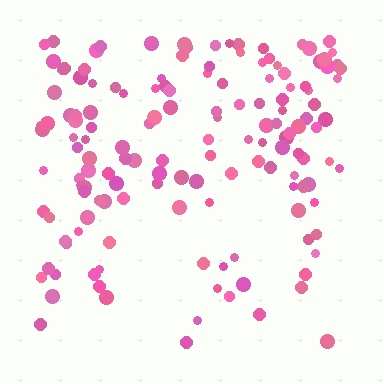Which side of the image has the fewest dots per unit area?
The bottom.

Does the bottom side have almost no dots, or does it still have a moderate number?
Still a moderate number, just noticeably fewer than the top.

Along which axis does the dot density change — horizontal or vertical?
Vertical.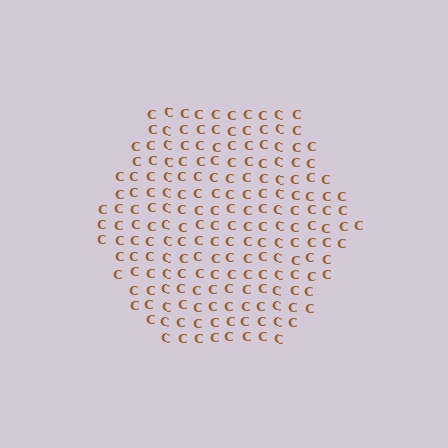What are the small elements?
The small elements are letter C's.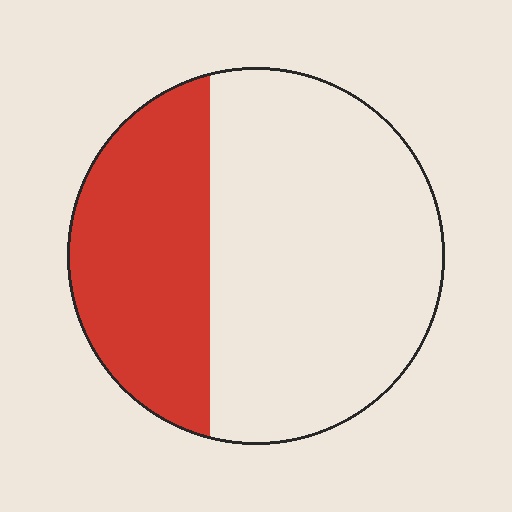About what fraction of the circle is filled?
About one third (1/3).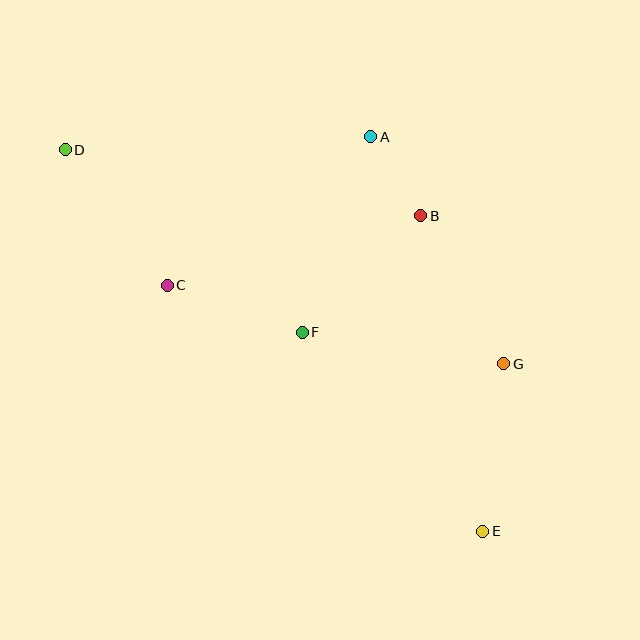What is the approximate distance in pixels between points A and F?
The distance between A and F is approximately 207 pixels.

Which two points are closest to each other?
Points A and B are closest to each other.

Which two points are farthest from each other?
Points D and E are farthest from each other.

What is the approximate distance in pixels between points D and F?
The distance between D and F is approximately 299 pixels.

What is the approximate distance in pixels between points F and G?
The distance between F and G is approximately 204 pixels.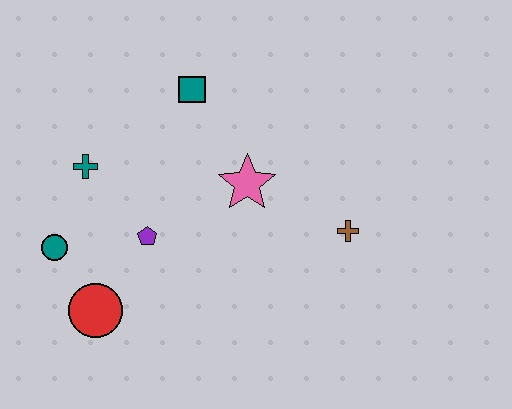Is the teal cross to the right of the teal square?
No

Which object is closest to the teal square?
The pink star is closest to the teal square.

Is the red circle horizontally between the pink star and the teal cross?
Yes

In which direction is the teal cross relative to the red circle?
The teal cross is above the red circle.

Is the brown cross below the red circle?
No